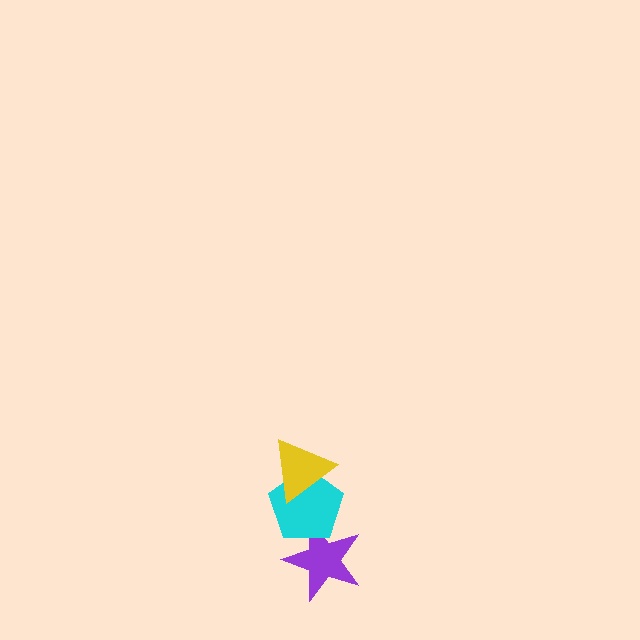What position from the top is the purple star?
The purple star is 3rd from the top.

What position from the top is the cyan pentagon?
The cyan pentagon is 2nd from the top.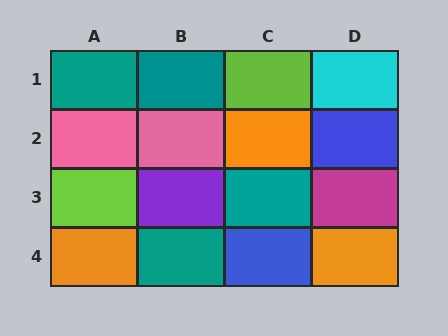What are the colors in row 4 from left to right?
Orange, teal, blue, orange.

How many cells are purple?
1 cell is purple.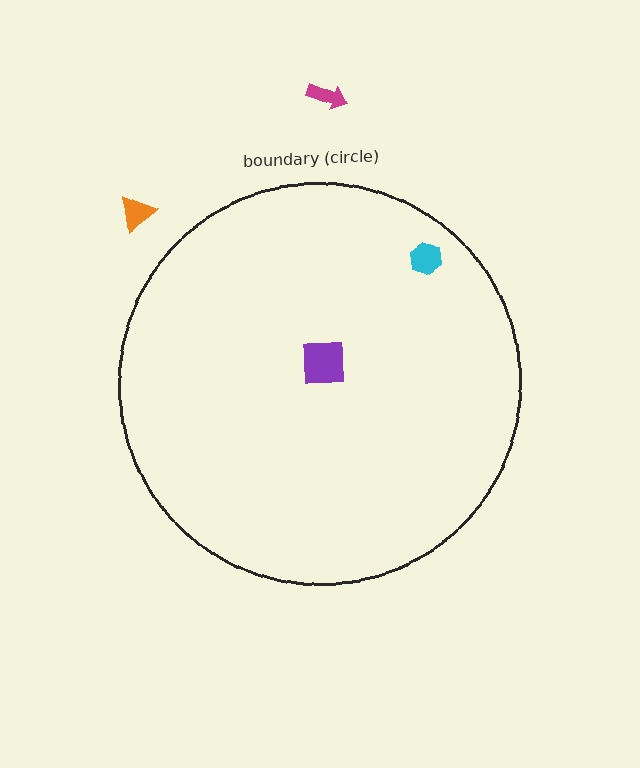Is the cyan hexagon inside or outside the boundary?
Inside.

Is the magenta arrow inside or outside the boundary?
Outside.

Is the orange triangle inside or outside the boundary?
Outside.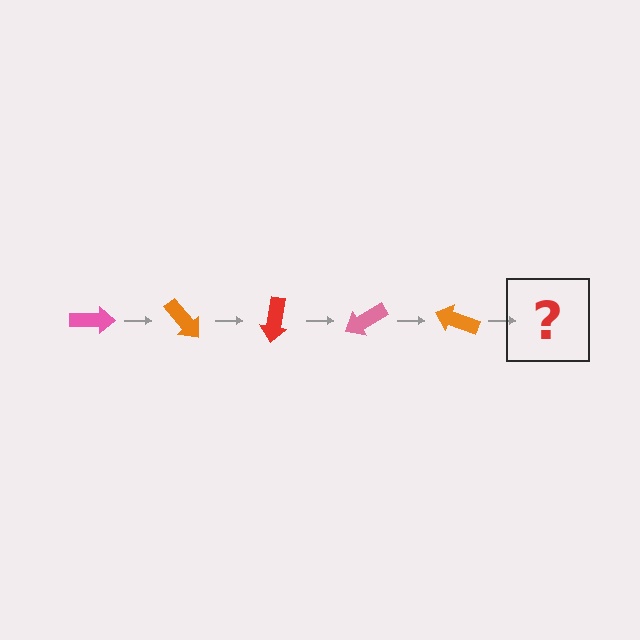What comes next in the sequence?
The next element should be a red arrow, rotated 250 degrees from the start.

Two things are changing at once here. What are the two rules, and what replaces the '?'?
The two rules are that it rotates 50 degrees each step and the color cycles through pink, orange, and red. The '?' should be a red arrow, rotated 250 degrees from the start.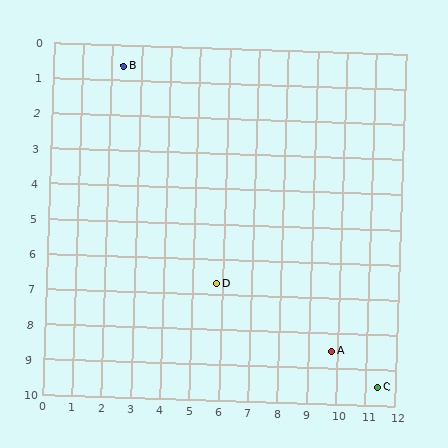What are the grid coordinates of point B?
Point B is at approximately (2.4, 0.6).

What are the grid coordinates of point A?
Point A is at approximately (9.8, 8.5).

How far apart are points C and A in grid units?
Points C and A are about 1.9 grid units apart.